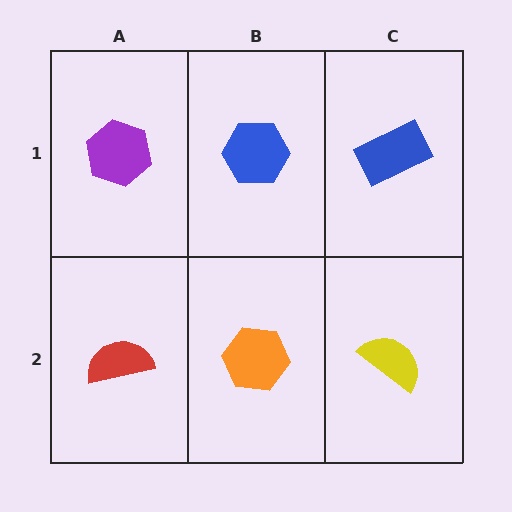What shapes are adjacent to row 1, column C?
A yellow semicircle (row 2, column C), a blue hexagon (row 1, column B).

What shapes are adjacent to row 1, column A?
A red semicircle (row 2, column A), a blue hexagon (row 1, column B).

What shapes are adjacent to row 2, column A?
A purple hexagon (row 1, column A), an orange hexagon (row 2, column B).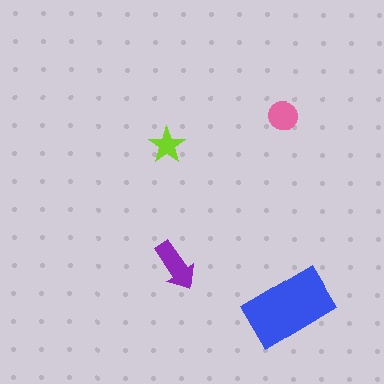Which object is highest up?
The pink circle is topmost.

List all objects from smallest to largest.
The lime star, the pink circle, the purple arrow, the blue rectangle.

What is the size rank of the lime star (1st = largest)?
4th.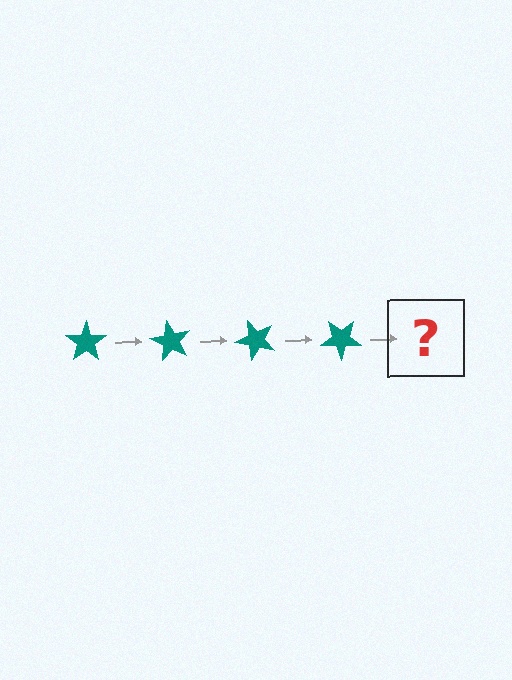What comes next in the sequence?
The next element should be a teal star rotated 240 degrees.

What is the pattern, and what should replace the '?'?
The pattern is that the star rotates 60 degrees each step. The '?' should be a teal star rotated 240 degrees.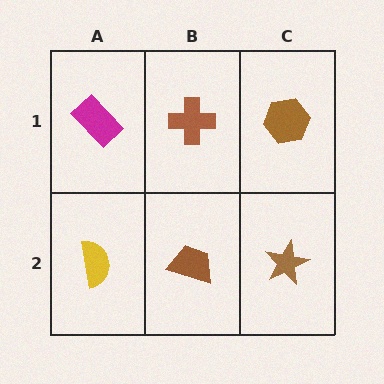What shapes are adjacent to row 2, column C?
A brown hexagon (row 1, column C), a brown trapezoid (row 2, column B).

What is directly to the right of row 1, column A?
A brown cross.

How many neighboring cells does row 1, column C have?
2.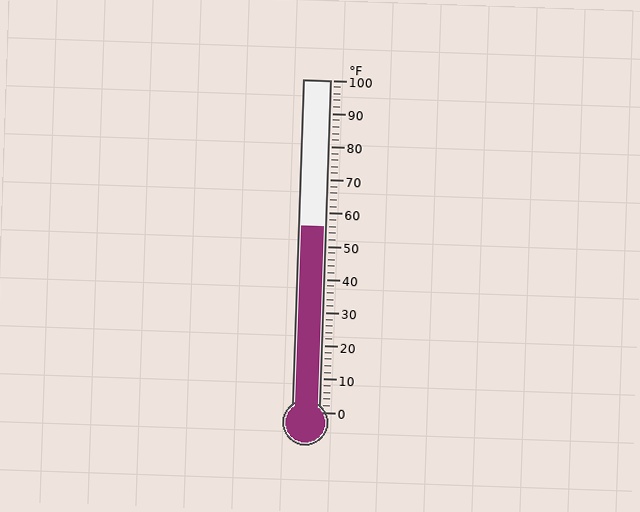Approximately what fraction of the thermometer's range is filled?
The thermometer is filled to approximately 55% of its range.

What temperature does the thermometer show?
The thermometer shows approximately 56°F.